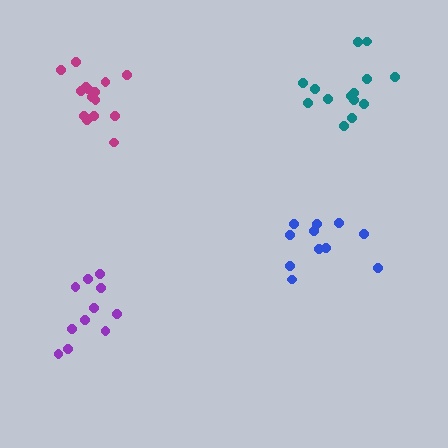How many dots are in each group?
Group 1: 11 dots, Group 2: 14 dots, Group 3: 11 dots, Group 4: 15 dots (51 total).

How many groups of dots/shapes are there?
There are 4 groups.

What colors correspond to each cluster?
The clusters are colored: blue, teal, purple, magenta.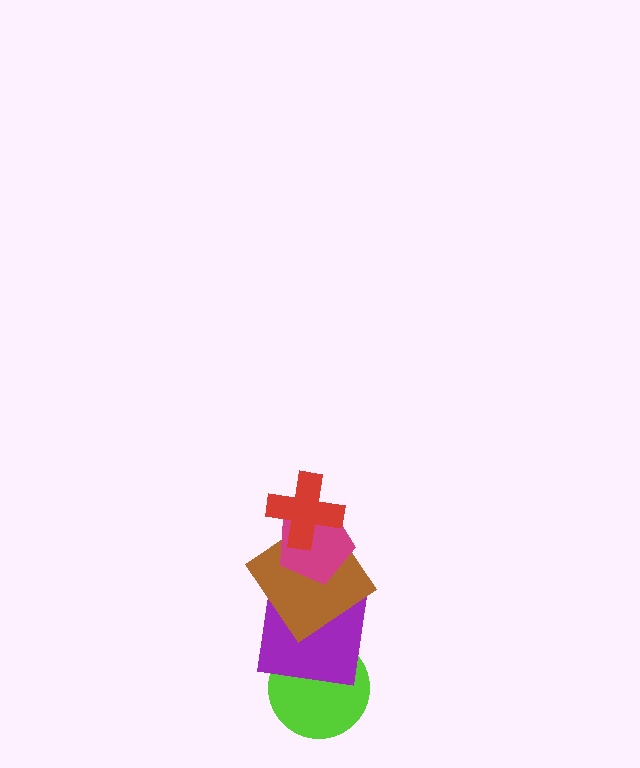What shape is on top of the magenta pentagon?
The red cross is on top of the magenta pentagon.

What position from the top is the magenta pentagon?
The magenta pentagon is 2nd from the top.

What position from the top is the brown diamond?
The brown diamond is 3rd from the top.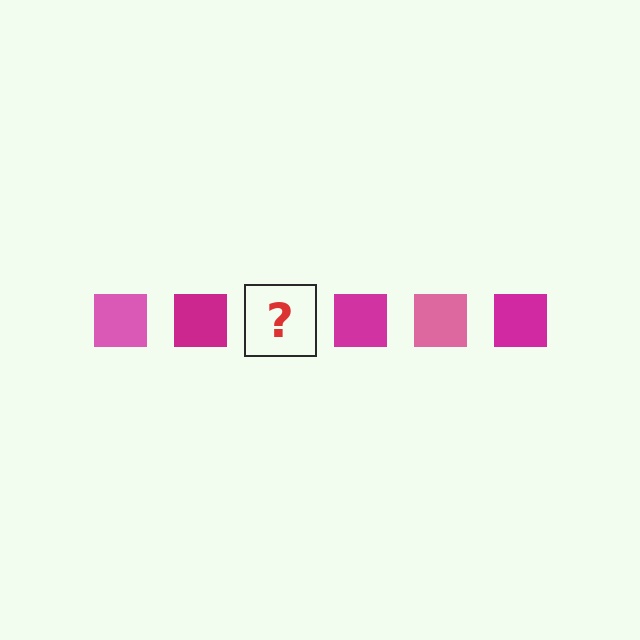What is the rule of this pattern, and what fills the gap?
The rule is that the pattern cycles through pink, magenta squares. The gap should be filled with a pink square.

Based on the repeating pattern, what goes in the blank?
The blank should be a pink square.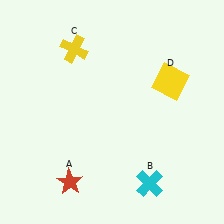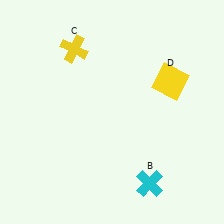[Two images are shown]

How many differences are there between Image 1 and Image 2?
There is 1 difference between the two images.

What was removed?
The red star (A) was removed in Image 2.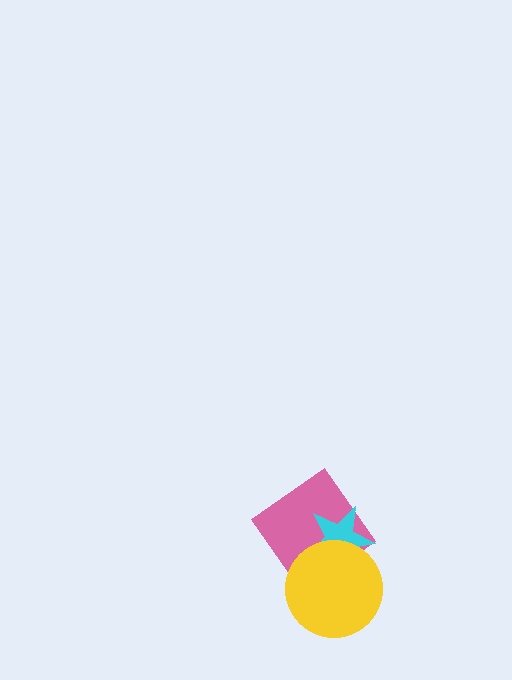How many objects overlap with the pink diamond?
2 objects overlap with the pink diamond.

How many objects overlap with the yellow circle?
2 objects overlap with the yellow circle.